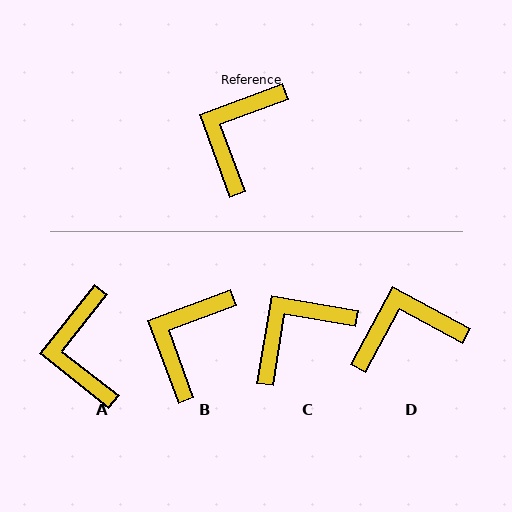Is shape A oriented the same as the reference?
No, it is off by about 31 degrees.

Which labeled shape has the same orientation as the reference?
B.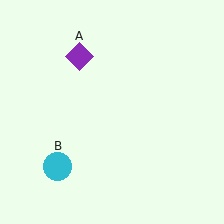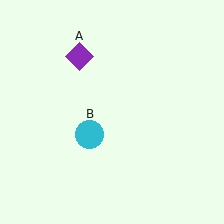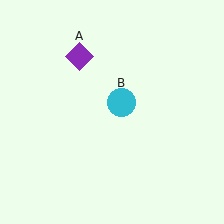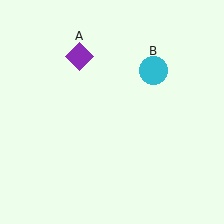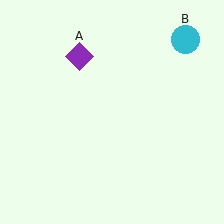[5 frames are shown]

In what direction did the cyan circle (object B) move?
The cyan circle (object B) moved up and to the right.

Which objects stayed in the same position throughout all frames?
Purple diamond (object A) remained stationary.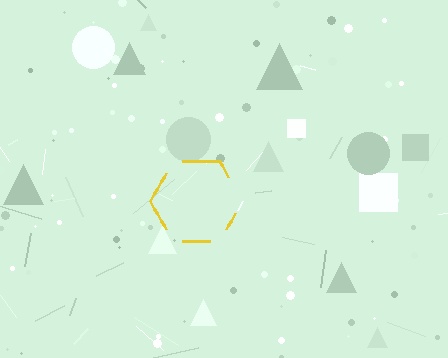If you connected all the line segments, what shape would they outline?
They would outline a hexagon.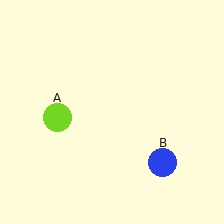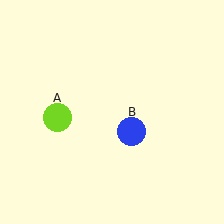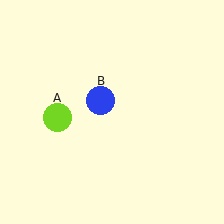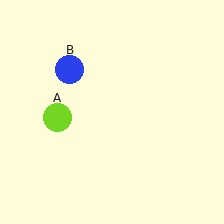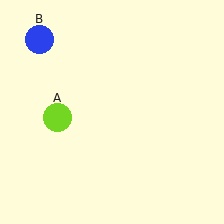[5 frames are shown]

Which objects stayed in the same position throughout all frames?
Lime circle (object A) remained stationary.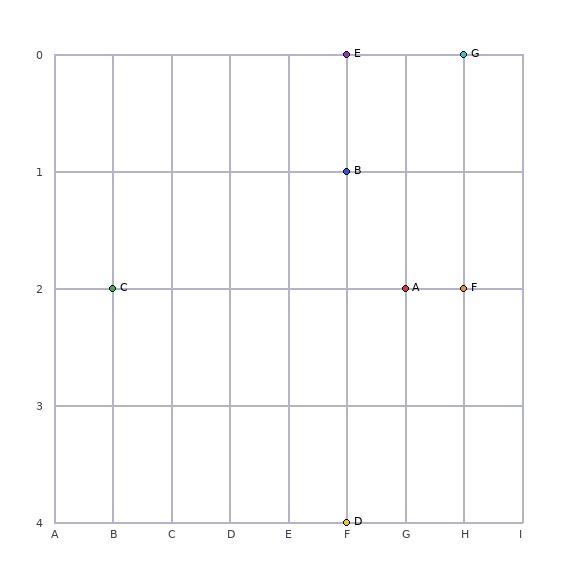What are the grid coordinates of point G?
Point G is at grid coordinates (H, 0).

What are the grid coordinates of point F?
Point F is at grid coordinates (H, 2).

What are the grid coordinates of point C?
Point C is at grid coordinates (B, 2).